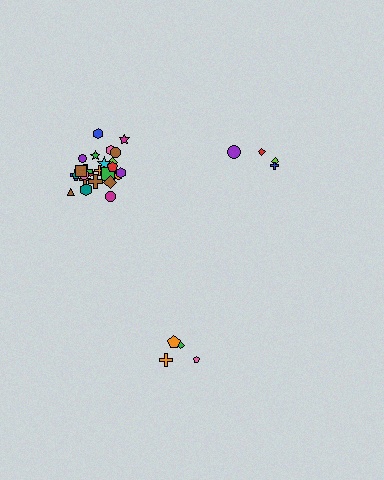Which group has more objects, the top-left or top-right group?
The top-left group.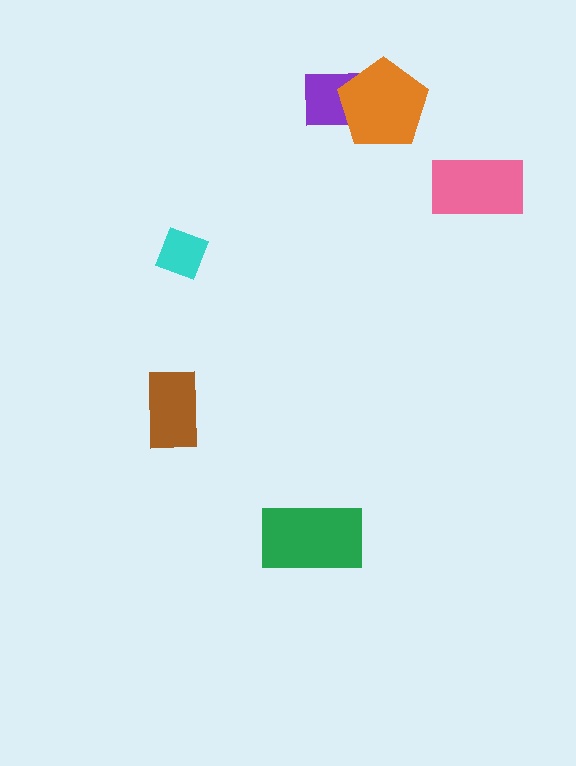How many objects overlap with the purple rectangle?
1 object overlaps with the purple rectangle.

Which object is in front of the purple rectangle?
The orange pentagon is in front of the purple rectangle.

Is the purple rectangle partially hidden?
Yes, it is partially covered by another shape.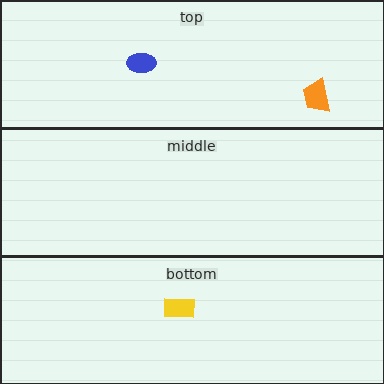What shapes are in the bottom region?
The yellow rectangle.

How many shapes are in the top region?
2.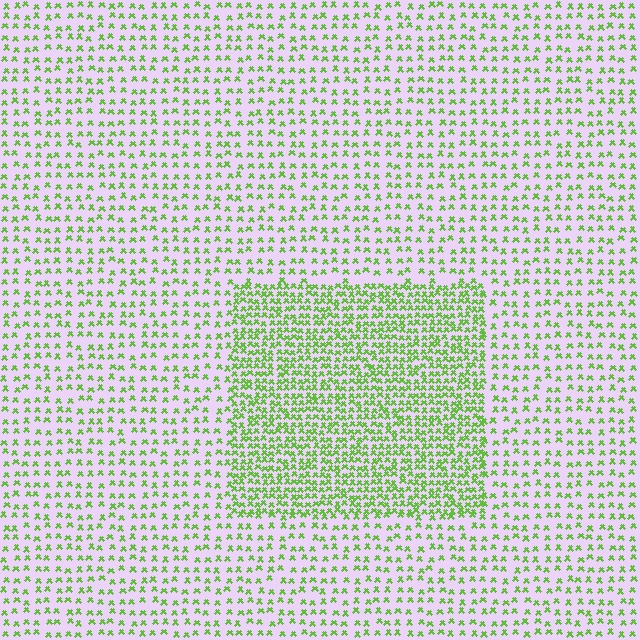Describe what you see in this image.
The image contains small lime elements arranged at two different densities. A rectangle-shaped region is visible where the elements are more densely packed than the surrounding area.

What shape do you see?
I see a rectangle.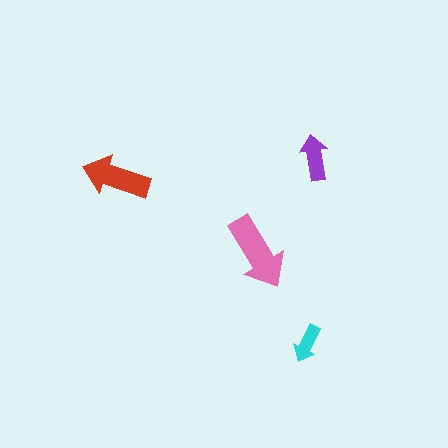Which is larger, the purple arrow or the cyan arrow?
The purple one.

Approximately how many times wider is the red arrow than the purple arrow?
About 1.5 times wider.